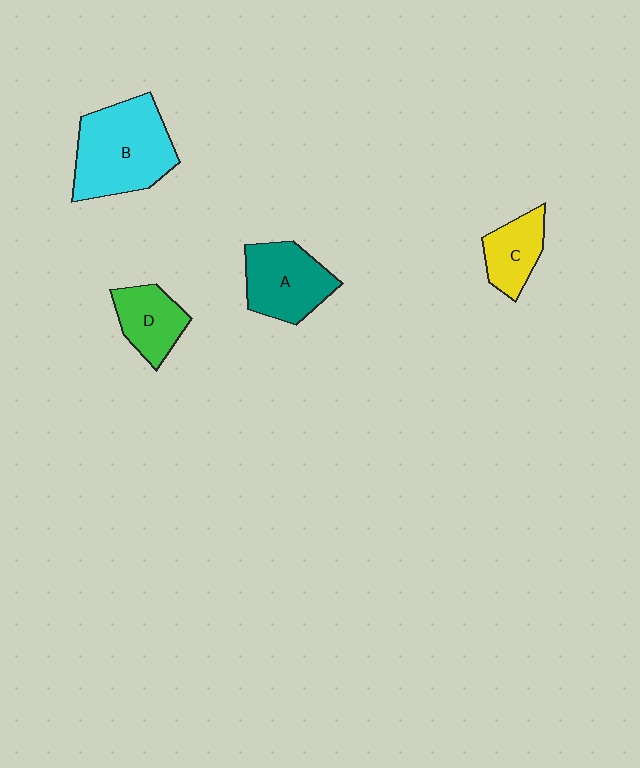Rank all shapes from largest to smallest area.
From largest to smallest: B (cyan), A (teal), D (green), C (yellow).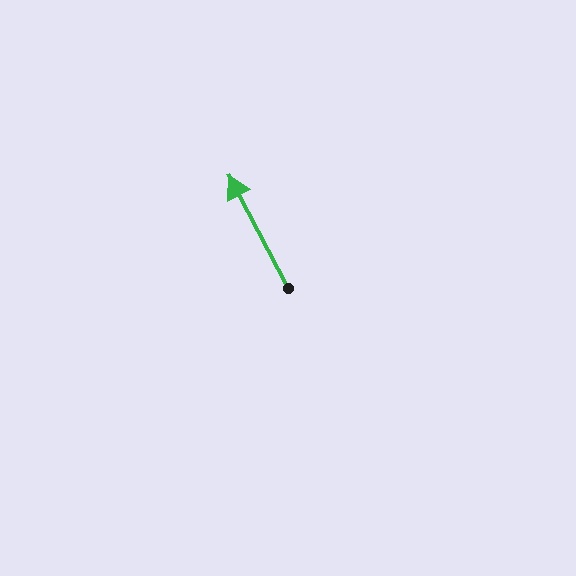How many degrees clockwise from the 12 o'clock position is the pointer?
Approximately 332 degrees.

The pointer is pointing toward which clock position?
Roughly 11 o'clock.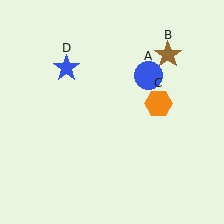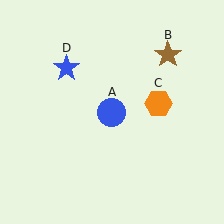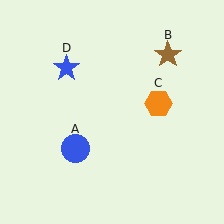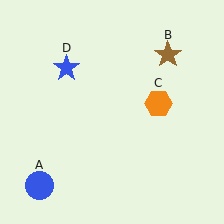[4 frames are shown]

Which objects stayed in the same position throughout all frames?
Brown star (object B) and orange hexagon (object C) and blue star (object D) remained stationary.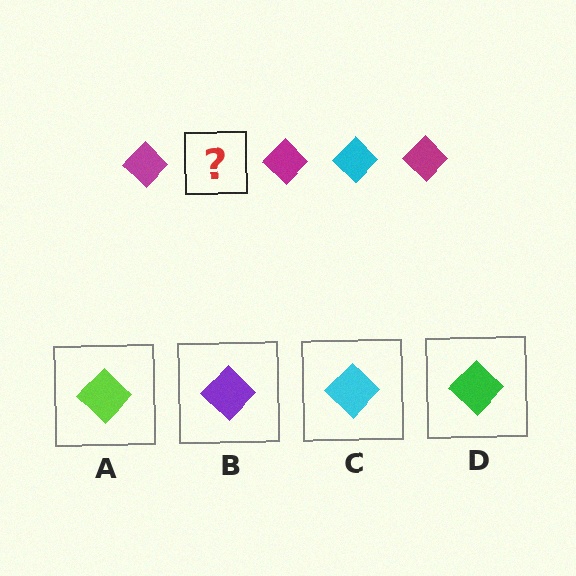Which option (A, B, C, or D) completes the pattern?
C.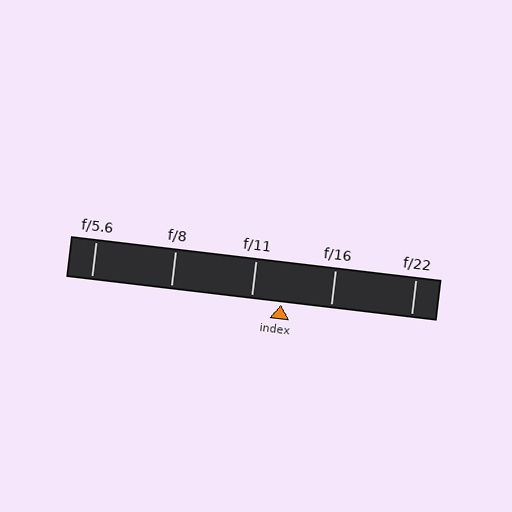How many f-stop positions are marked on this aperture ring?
There are 5 f-stop positions marked.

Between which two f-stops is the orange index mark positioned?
The index mark is between f/11 and f/16.